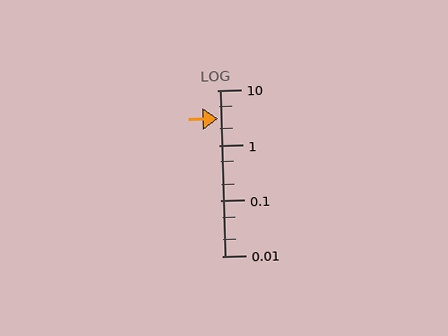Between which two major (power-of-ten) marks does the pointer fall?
The pointer is between 1 and 10.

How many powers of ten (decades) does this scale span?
The scale spans 3 decades, from 0.01 to 10.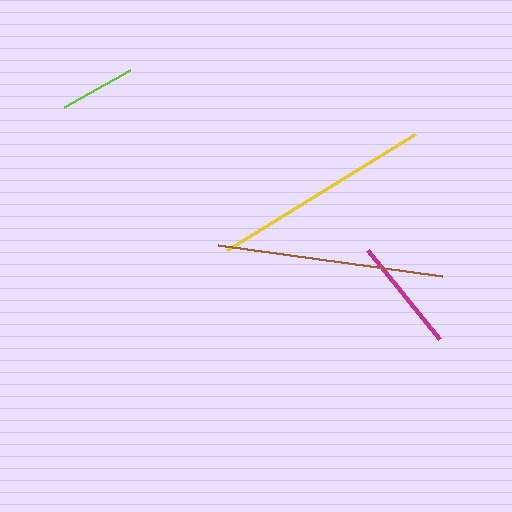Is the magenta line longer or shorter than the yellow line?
The yellow line is longer than the magenta line.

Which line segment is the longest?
The brown line is the longest at approximately 226 pixels.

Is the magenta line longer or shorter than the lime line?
The magenta line is longer than the lime line.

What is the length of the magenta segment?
The magenta segment is approximately 115 pixels long.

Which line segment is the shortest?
The lime line is the shortest at approximately 75 pixels.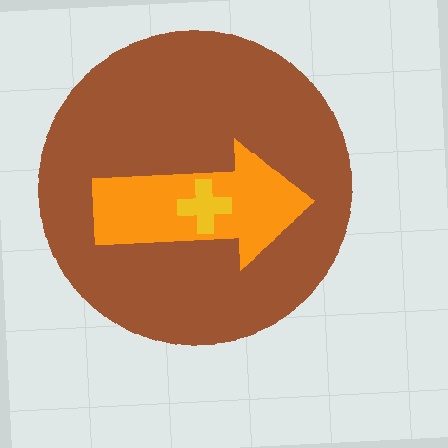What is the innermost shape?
The yellow cross.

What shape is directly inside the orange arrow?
The yellow cross.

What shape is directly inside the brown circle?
The orange arrow.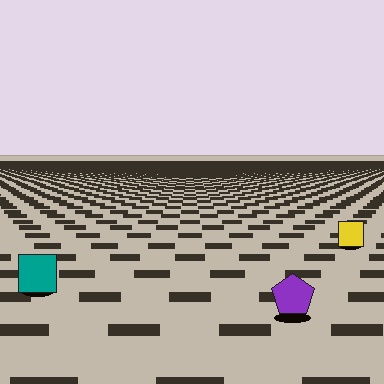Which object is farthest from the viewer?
The yellow square is farthest from the viewer. It appears smaller and the ground texture around it is denser.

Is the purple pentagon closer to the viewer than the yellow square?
Yes. The purple pentagon is closer — you can tell from the texture gradient: the ground texture is coarser near it.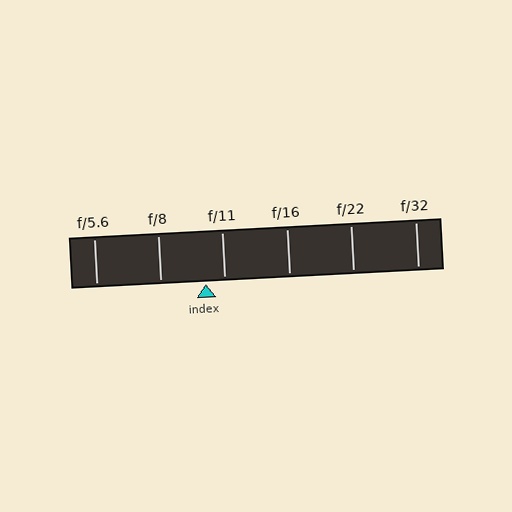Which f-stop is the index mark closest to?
The index mark is closest to f/11.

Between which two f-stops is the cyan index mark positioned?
The index mark is between f/8 and f/11.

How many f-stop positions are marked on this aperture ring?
There are 6 f-stop positions marked.